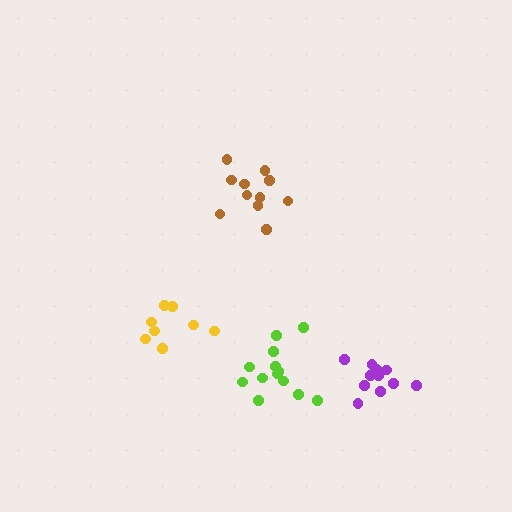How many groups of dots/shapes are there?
There are 4 groups.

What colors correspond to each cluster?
The clusters are colored: purple, yellow, brown, lime.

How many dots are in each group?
Group 1: 11 dots, Group 2: 8 dots, Group 3: 11 dots, Group 4: 13 dots (43 total).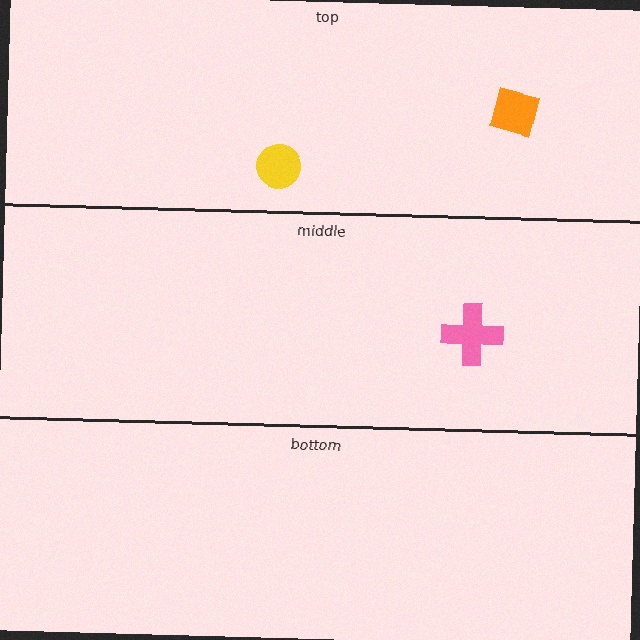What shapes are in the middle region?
The pink cross.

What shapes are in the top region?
The yellow circle, the orange square.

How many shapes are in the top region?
2.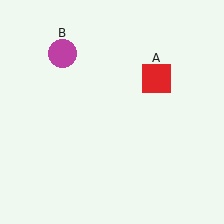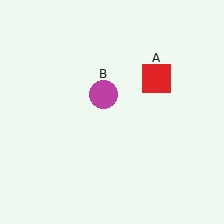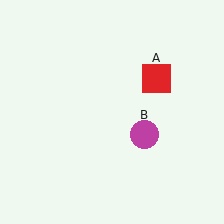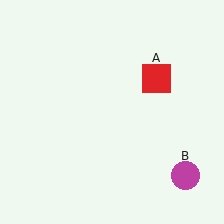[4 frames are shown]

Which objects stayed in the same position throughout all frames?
Red square (object A) remained stationary.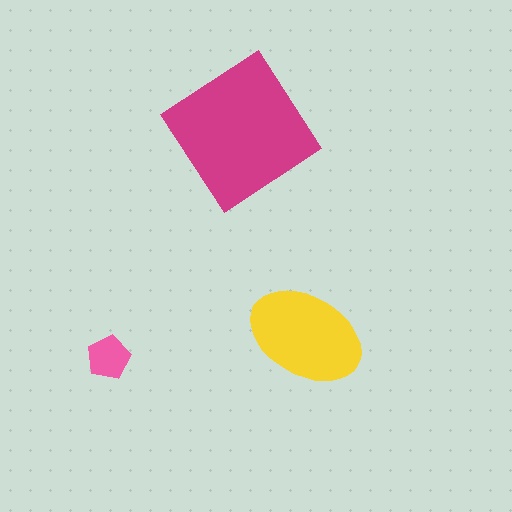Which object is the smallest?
The pink pentagon.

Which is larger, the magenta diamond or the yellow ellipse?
The magenta diamond.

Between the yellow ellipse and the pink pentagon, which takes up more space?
The yellow ellipse.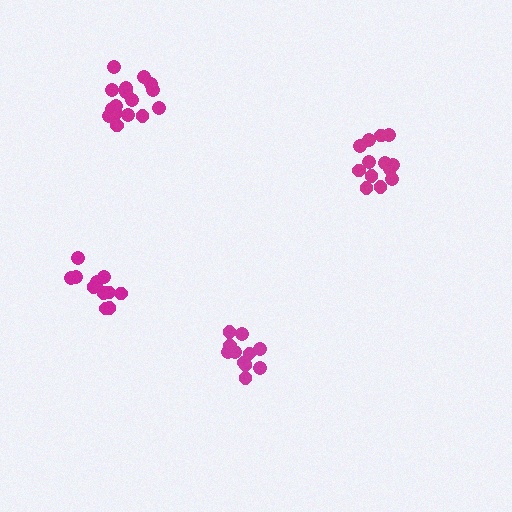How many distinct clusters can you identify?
There are 4 distinct clusters.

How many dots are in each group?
Group 1: 13 dots, Group 2: 16 dots, Group 3: 11 dots, Group 4: 11 dots (51 total).